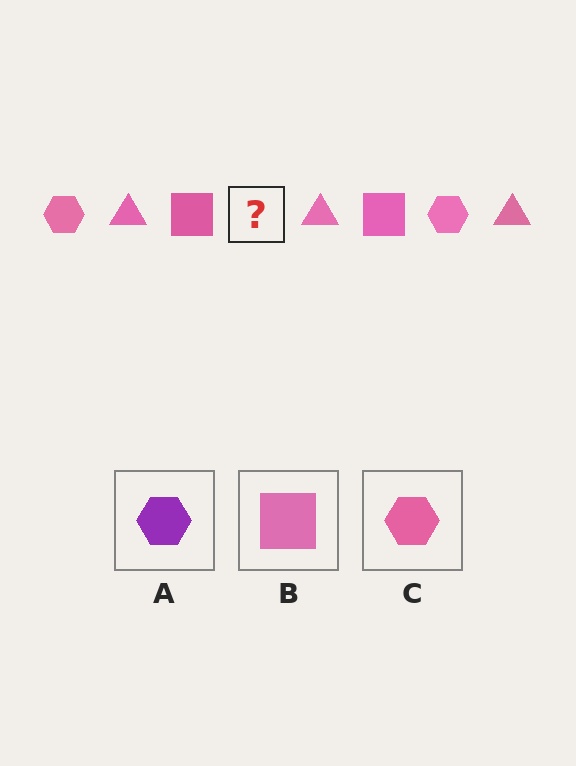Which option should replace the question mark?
Option C.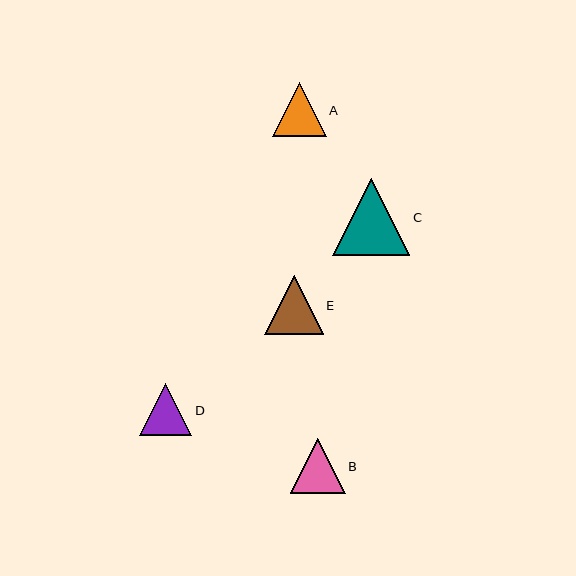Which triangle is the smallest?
Triangle D is the smallest with a size of approximately 52 pixels.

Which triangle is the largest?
Triangle C is the largest with a size of approximately 77 pixels.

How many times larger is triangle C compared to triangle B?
Triangle C is approximately 1.4 times the size of triangle B.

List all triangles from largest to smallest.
From largest to smallest: C, E, B, A, D.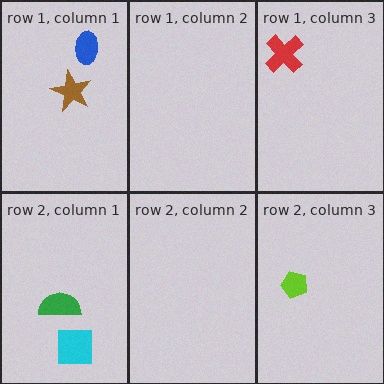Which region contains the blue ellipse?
The row 1, column 1 region.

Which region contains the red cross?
The row 1, column 3 region.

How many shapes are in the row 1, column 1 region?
2.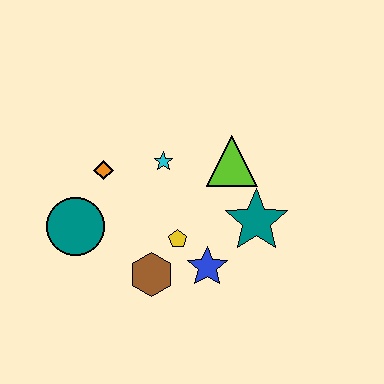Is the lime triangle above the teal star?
Yes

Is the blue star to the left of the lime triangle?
Yes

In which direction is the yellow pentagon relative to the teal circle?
The yellow pentagon is to the right of the teal circle.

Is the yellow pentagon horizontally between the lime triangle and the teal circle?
Yes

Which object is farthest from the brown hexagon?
The lime triangle is farthest from the brown hexagon.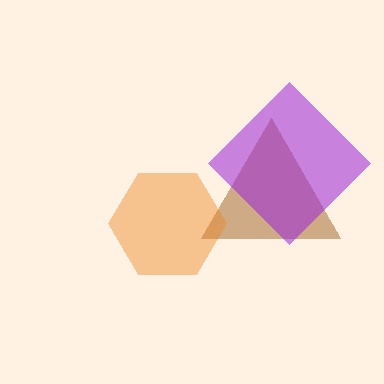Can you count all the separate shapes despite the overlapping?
Yes, there are 3 separate shapes.